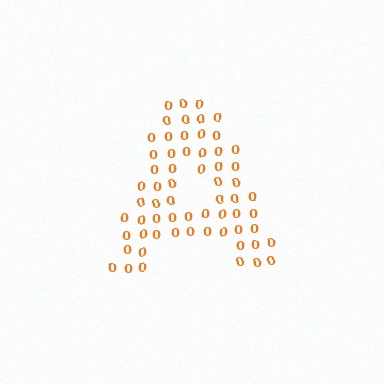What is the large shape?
The large shape is the letter A.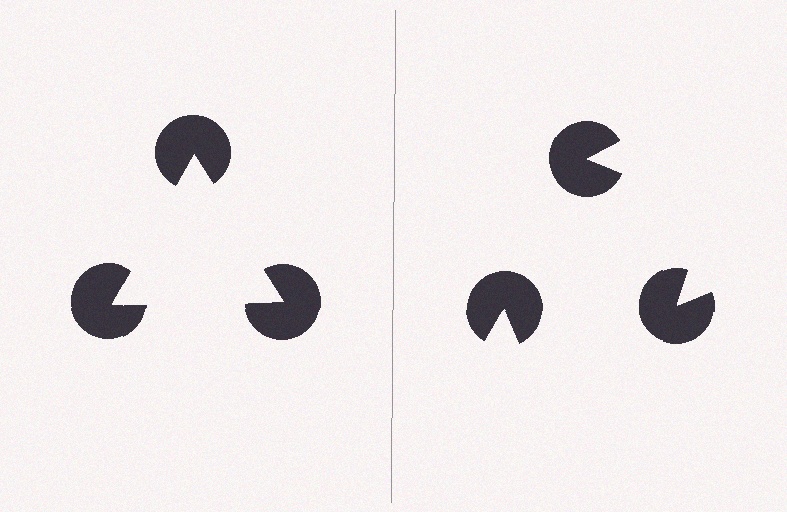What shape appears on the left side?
An illusory triangle.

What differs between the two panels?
The pac-man discs are positioned identically on both sides; only the wedge orientations differ. On the left they align to a triangle; on the right they are misaligned.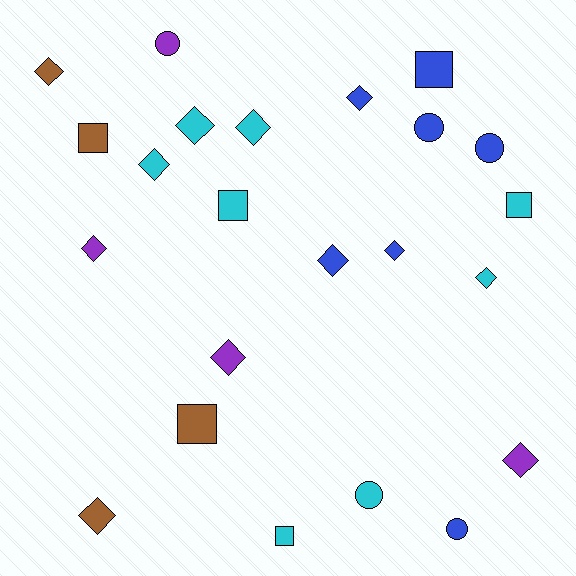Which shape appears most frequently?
Diamond, with 12 objects.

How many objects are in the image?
There are 23 objects.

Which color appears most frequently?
Cyan, with 8 objects.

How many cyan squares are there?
There are 3 cyan squares.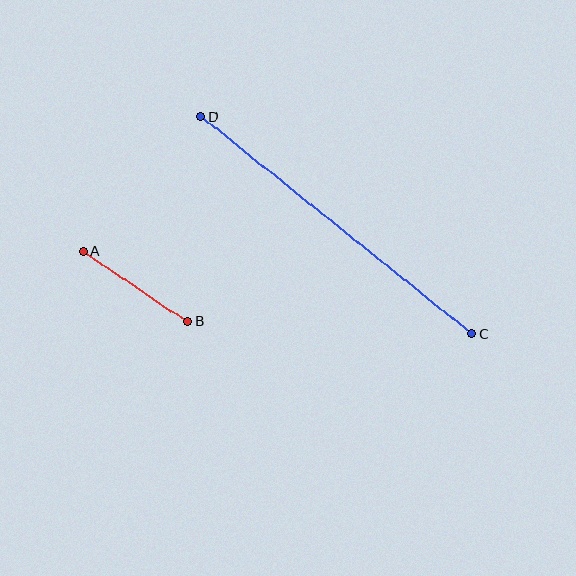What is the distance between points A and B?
The distance is approximately 125 pixels.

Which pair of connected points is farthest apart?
Points C and D are farthest apart.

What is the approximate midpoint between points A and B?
The midpoint is at approximately (135, 286) pixels.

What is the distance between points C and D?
The distance is approximately 347 pixels.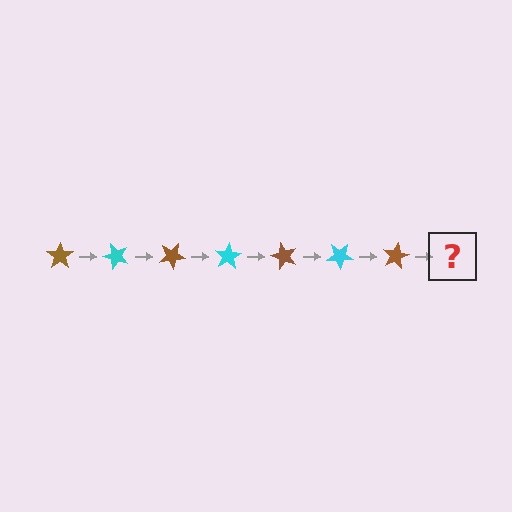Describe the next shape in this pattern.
It should be a cyan star, rotated 350 degrees from the start.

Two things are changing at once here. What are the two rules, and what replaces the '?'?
The two rules are that it rotates 50 degrees each step and the color cycles through brown and cyan. The '?' should be a cyan star, rotated 350 degrees from the start.